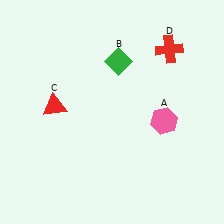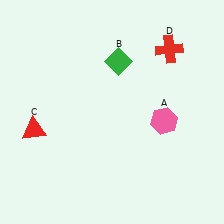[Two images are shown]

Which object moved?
The red triangle (C) moved down.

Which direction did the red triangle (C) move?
The red triangle (C) moved down.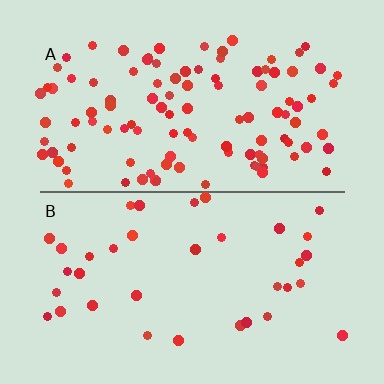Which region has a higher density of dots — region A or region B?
A (the top).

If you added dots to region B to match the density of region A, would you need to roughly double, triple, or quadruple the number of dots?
Approximately triple.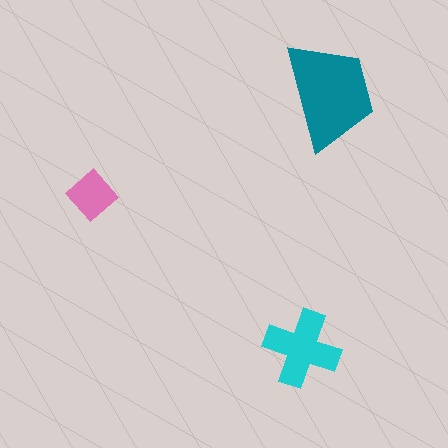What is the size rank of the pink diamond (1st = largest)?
3rd.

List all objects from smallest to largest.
The pink diamond, the cyan cross, the teal trapezoid.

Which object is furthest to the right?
The teal trapezoid is rightmost.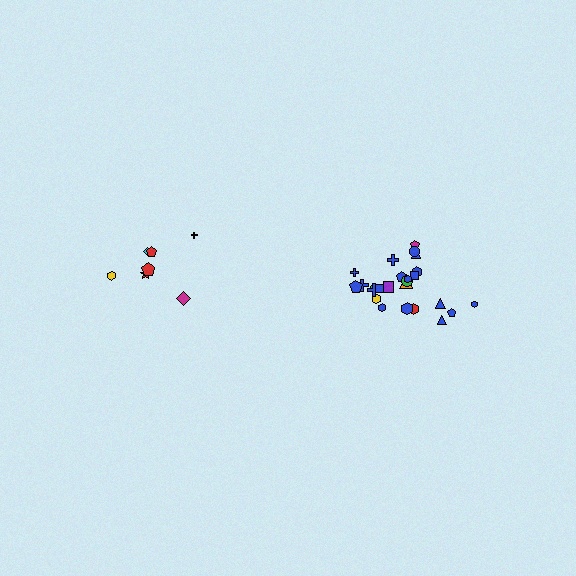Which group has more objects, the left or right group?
The right group.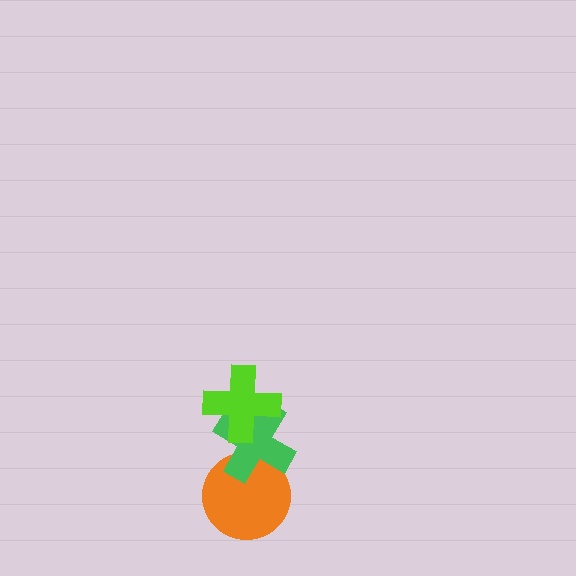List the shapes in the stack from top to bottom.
From top to bottom: the lime cross, the green cross, the orange circle.